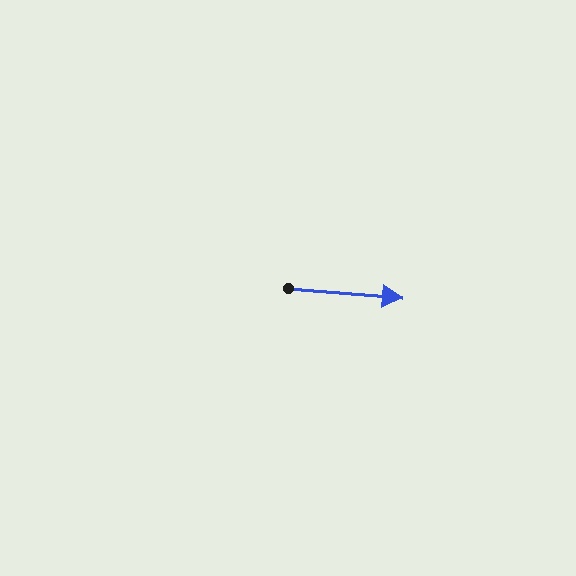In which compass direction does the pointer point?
East.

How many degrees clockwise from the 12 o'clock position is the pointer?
Approximately 95 degrees.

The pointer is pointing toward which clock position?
Roughly 3 o'clock.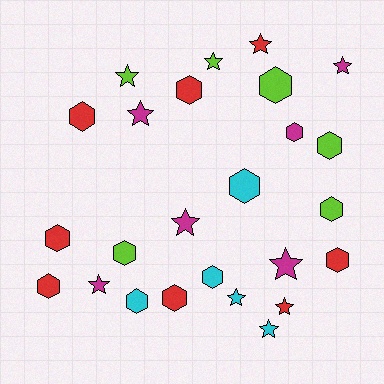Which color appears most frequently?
Red, with 8 objects.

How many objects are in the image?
There are 25 objects.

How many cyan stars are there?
There are 2 cyan stars.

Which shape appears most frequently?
Hexagon, with 14 objects.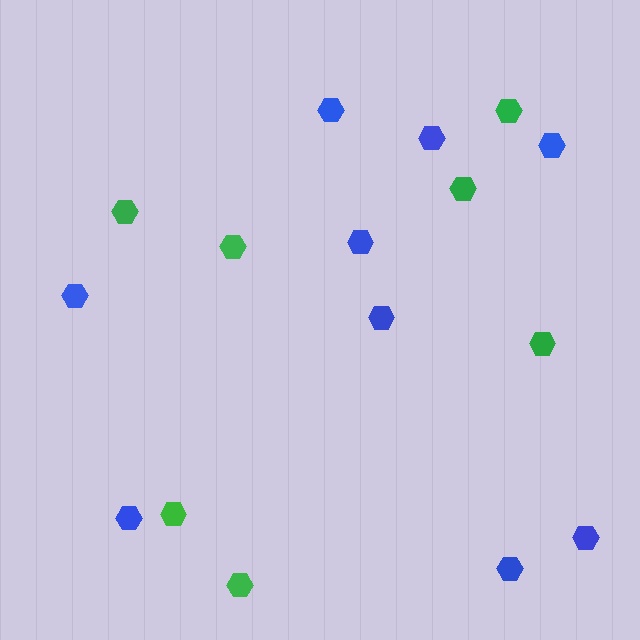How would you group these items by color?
There are 2 groups: one group of blue hexagons (9) and one group of green hexagons (7).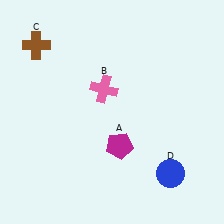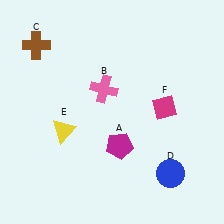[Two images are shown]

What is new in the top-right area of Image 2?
A magenta diamond (F) was added in the top-right area of Image 2.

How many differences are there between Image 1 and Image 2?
There are 2 differences between the two images.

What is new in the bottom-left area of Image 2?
A yellow triangle (E) was added in the bottom-left area of Image 2.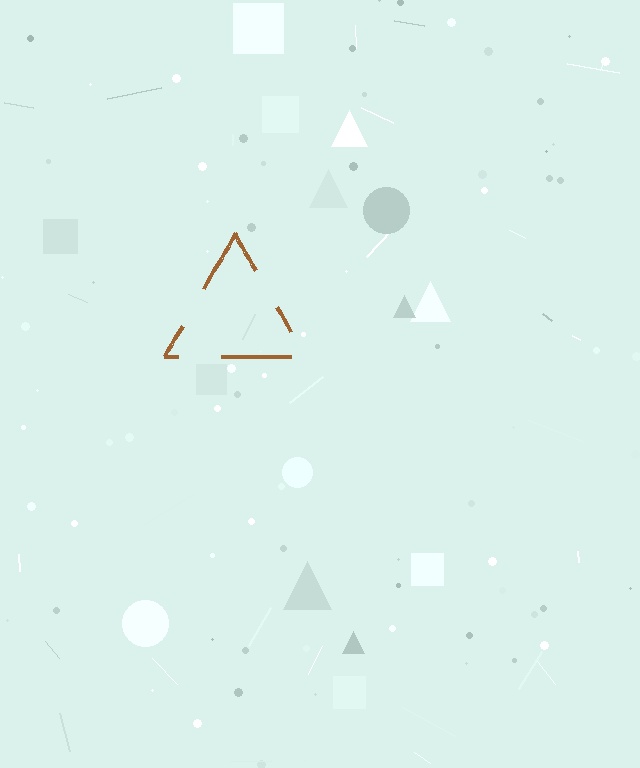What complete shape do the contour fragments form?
The contour fragments form a triangle.